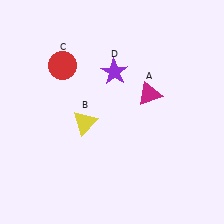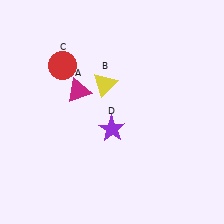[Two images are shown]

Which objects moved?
The objects that moved are: the magenta triangle (A), the yellow triangle (B), the purple star (D).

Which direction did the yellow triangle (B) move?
The yellow triangle (B) moved up.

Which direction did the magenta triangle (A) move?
The magenta triangle (A) moved left.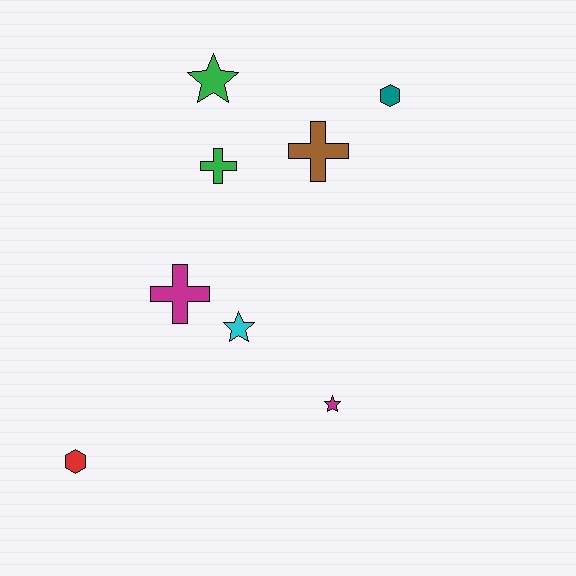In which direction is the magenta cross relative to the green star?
The magenta cross is below the green star.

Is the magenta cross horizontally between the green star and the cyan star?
No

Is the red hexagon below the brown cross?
Yes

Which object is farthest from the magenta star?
The green star is farthest from the magenta star.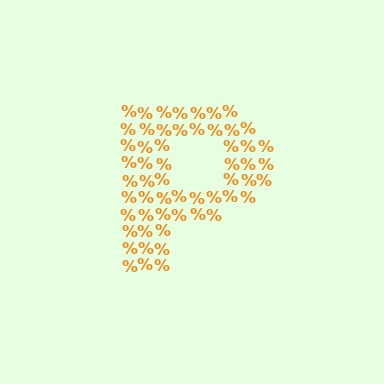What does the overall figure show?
The overall figure shows the letter P.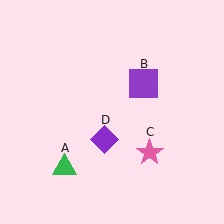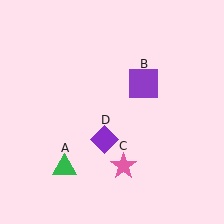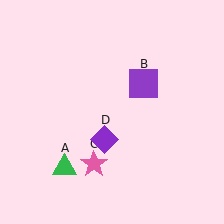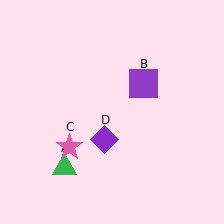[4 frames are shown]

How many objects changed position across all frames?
1 object changed position: pink star (object C).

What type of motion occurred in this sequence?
The pink star (object C) rotated clockwise around the center of the scene.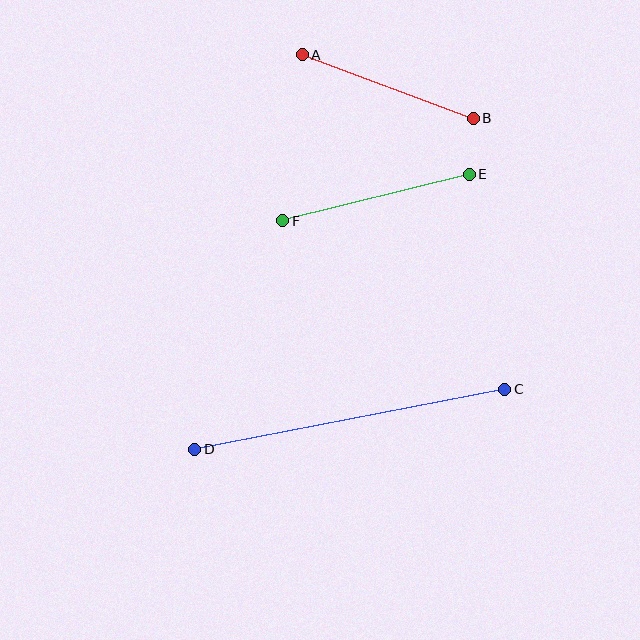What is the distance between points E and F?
The distance is approximately 192 pixels.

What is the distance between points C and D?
The distance is approximately 316 pixels.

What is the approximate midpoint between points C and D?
The midpoint is at approximately (350, 419) pixels.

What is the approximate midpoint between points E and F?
The midpoint is at approximately (376, 198) pixels.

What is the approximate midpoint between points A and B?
The midpoint is at approximately (388, 86) pixels.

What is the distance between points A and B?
The distance is approximately 183 pixels.